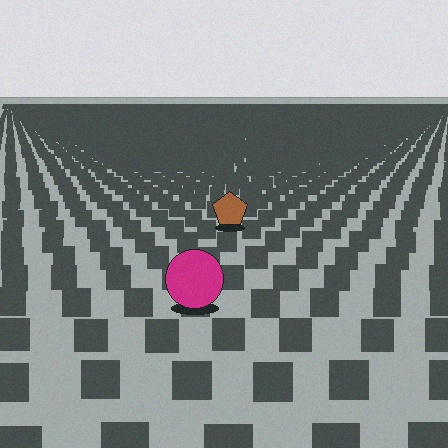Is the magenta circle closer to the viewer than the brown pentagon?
Yes. The magenta circle is closer — you can tell from the texture gradient: the ground texture is coarser near it.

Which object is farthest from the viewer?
The brown pentagon is farthest from the viewer. It appears smaller and the ground texture around it is denser.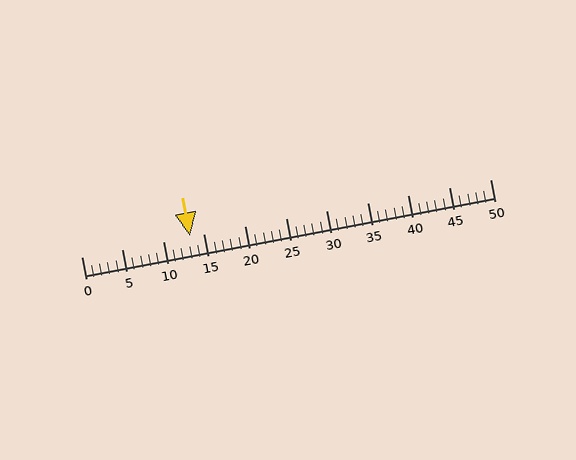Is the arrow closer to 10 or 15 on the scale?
The arrow is closer to 15.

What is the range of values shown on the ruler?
The ruler shows values from 0 to 50.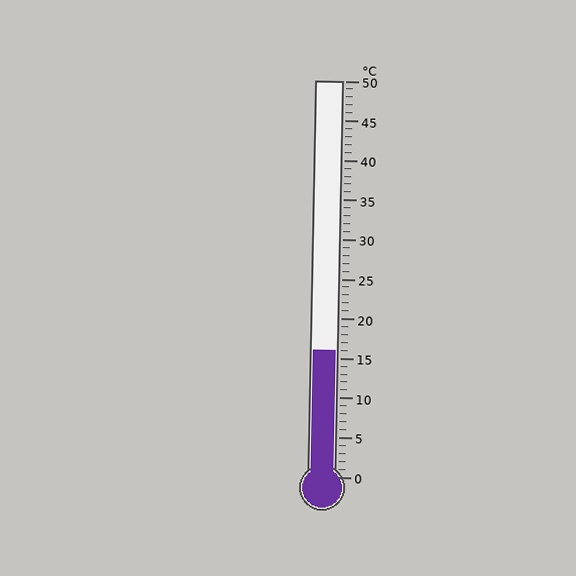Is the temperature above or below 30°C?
The temperature is below 30°C.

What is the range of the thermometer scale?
The thermometer scale ranges from 0°C to 50°C.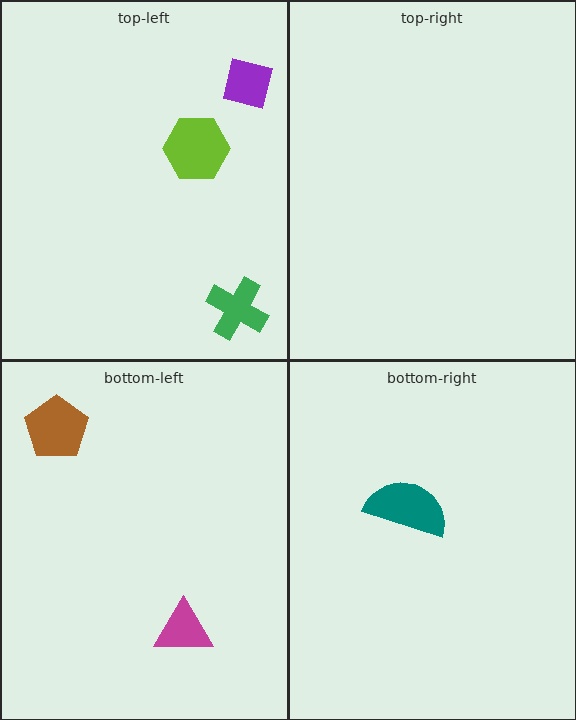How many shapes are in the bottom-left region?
2.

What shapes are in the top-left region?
The lime hexagon, the purple square, the green cross.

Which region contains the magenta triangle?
The bottom-left region.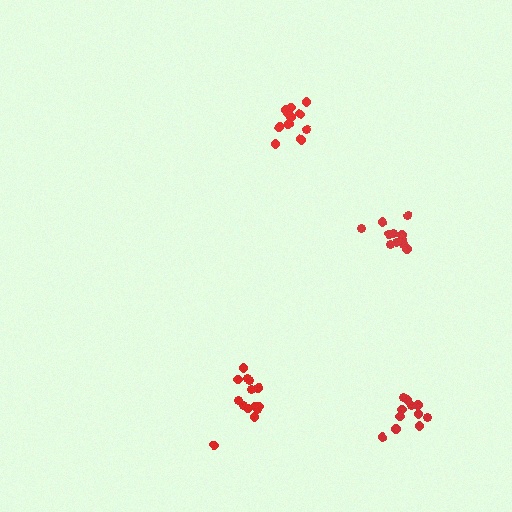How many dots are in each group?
Group 1: 11 dots, Group 2: 14 dots, Group 3: 11 dots, Group 4: 12 dots (48 total).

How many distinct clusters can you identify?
There are 4 distinct clusters.